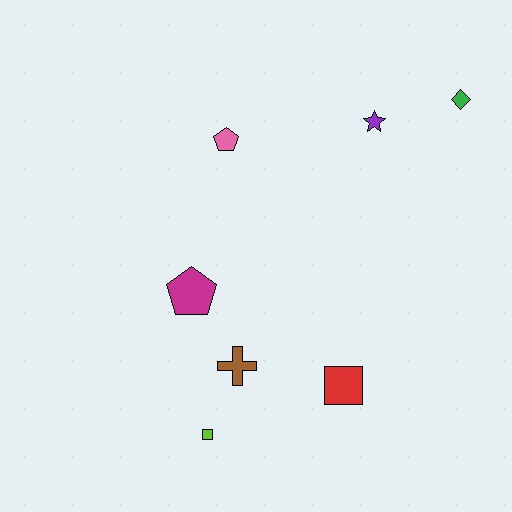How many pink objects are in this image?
There is 1 pink object.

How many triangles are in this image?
There are no triangles.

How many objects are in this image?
There are 7 objects.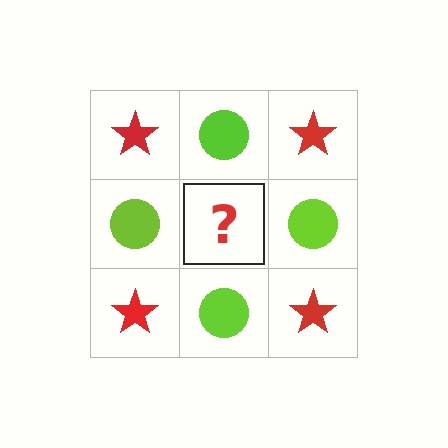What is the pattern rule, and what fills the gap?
The rule is that it alternates red star and lime circle in a checkerboard pattern. The gap should be filled with a red star.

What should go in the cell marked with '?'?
The missing cell should contain a red star.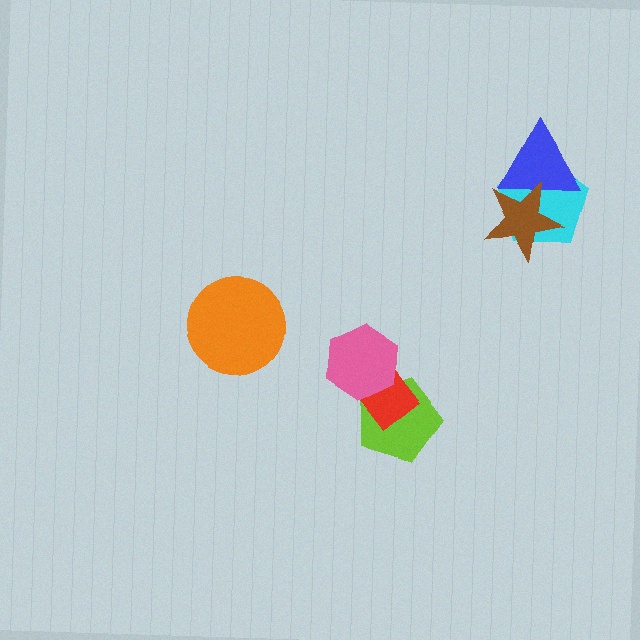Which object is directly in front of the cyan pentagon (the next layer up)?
The blue triangle is directly in front of the cyan pentagon.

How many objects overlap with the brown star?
2 objects overlap with the brown star.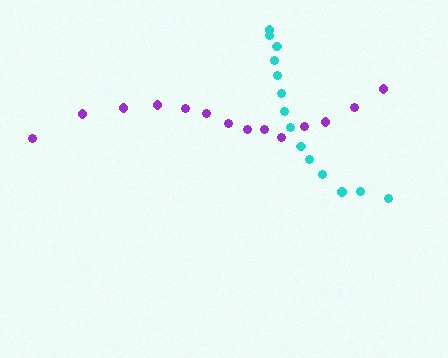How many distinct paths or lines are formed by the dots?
There are 2 distinct paths.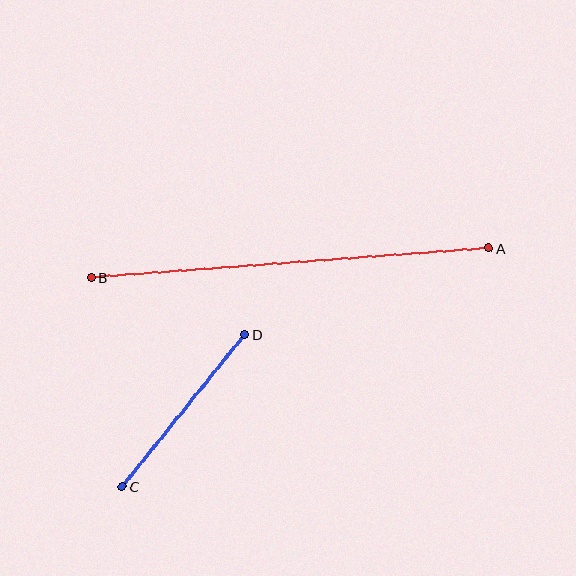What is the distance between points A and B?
The distance is approximately 398 pixels.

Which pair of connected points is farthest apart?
Points A and B are farthest apart.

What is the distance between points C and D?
The distance is approximately 195 pixels.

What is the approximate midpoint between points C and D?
The midpoint is at approximately (184, 411) pixels.